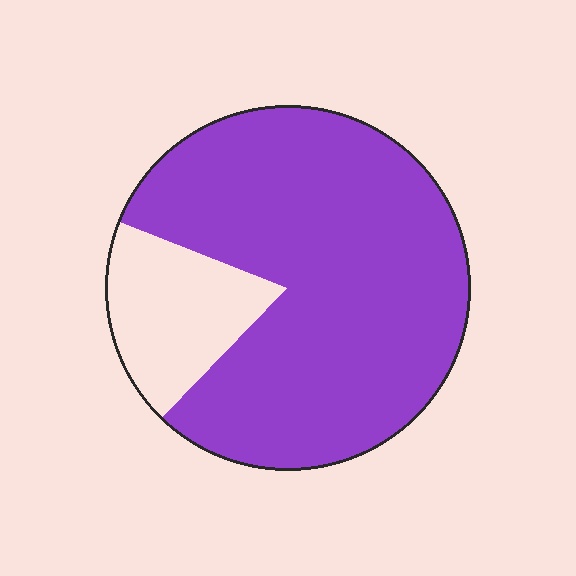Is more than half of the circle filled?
Yes.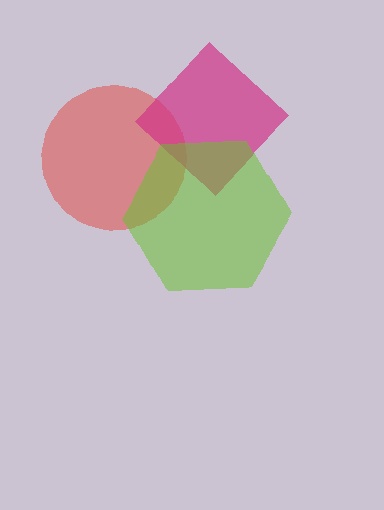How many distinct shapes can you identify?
There are 3 distinct shapes: a red circle, a magenta diamond, a lime hexagon.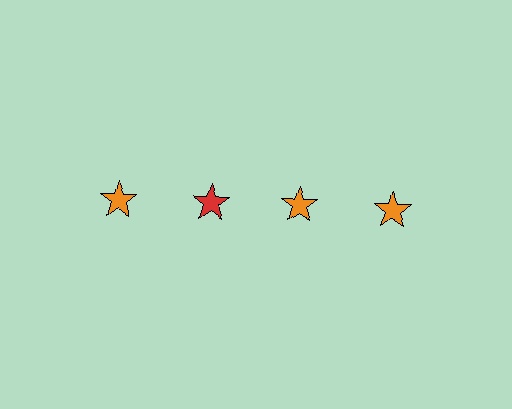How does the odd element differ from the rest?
It has a different color: red instead of orange.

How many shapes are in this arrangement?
There are 4 shapes arranged in a grid pattern.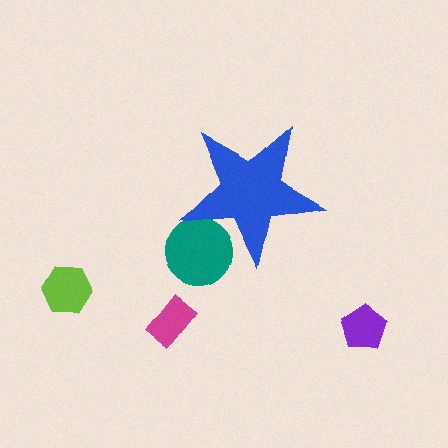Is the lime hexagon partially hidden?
No, the lime hexagon is fully visible.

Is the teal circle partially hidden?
Yes, the teal circle is partially hidden behind the blue star.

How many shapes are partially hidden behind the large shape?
1 shape is partially hidden.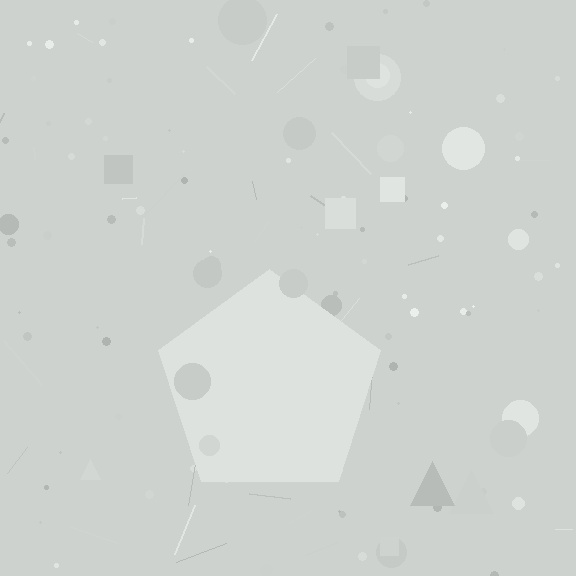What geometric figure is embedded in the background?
A pentagon is embedded in the background.